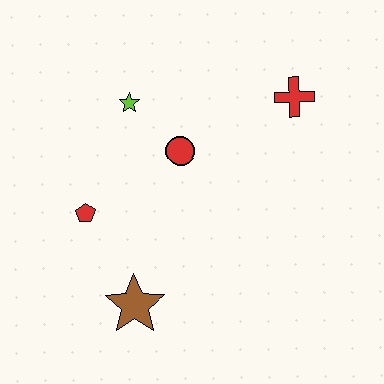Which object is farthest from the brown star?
The red cross is farthest from the brown star.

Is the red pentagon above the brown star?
Yes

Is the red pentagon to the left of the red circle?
Yes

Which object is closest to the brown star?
The red pentagon is closest to the brown star.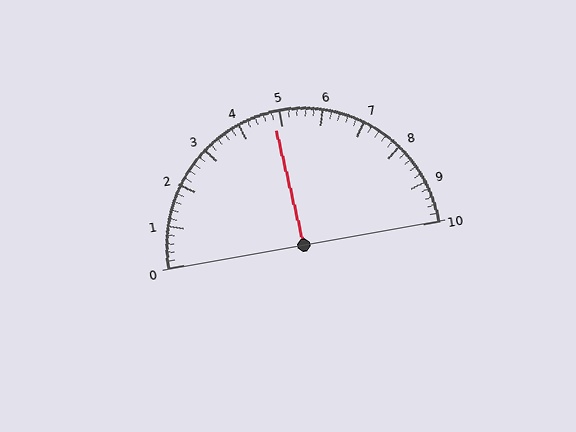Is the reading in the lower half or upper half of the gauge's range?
The reading is in the lower half of the range (0 to 10).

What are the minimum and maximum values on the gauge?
The gauge ranges from 0 to 10.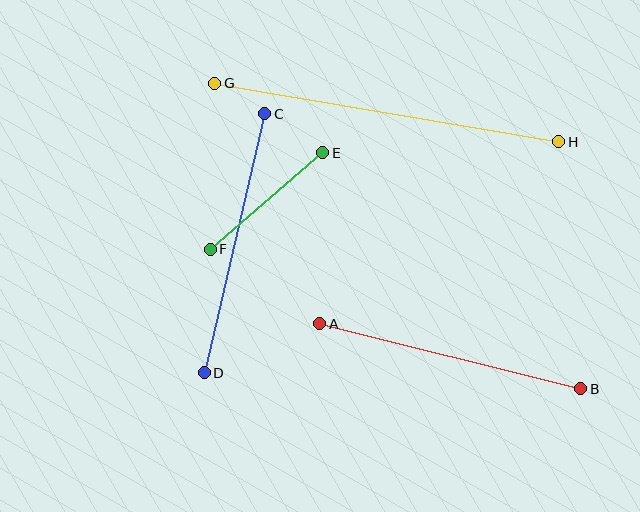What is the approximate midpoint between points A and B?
The midpoint is at approximately (450, 356) pixels.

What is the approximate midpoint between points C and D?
The midpoint is at approximately (235, 243) pixels.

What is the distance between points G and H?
The distance is approximately 349 pixels.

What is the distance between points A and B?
The distance is approximately 269 pixels.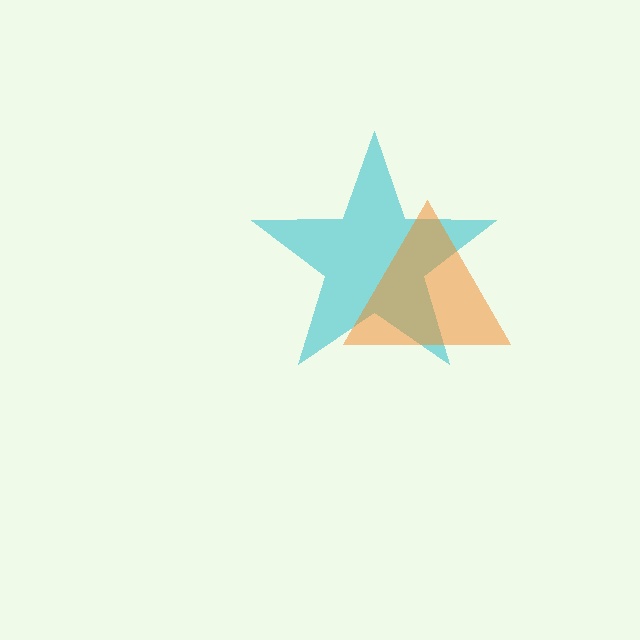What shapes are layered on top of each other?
The layered shapes are: a cyan star, an orange triangle.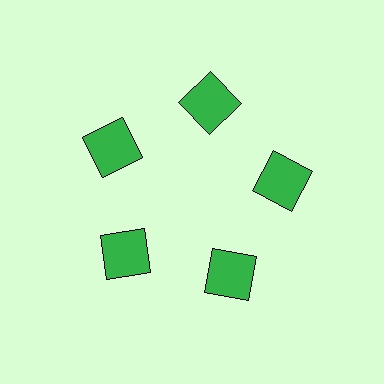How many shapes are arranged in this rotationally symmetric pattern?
There are 5 shapes, arranged in 5 groups of 1.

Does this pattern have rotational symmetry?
Yes, this pattern has 5-fold rotational symmetry. It looks the same after rotating 72 degrees around the center.